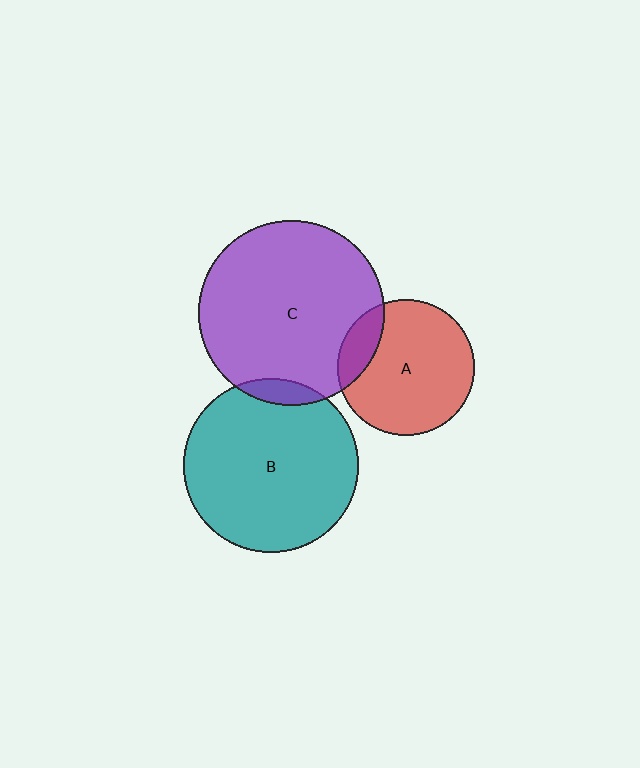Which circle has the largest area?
Circle C (purple).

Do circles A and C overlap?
Yes.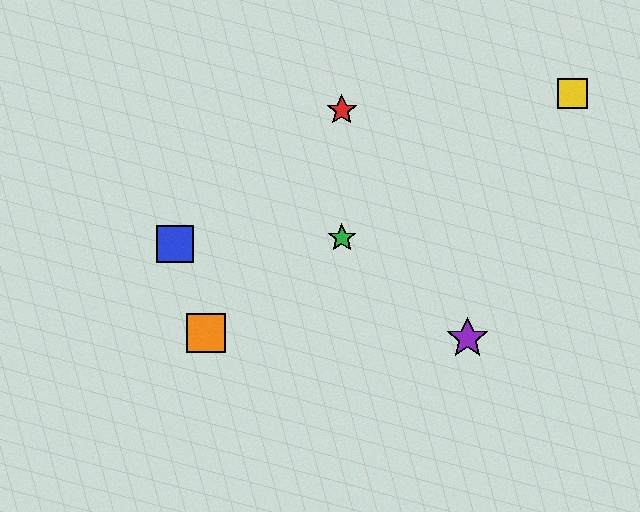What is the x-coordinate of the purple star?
The purple star is at x≈467.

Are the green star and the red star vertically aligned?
Yes, both are at x≈342.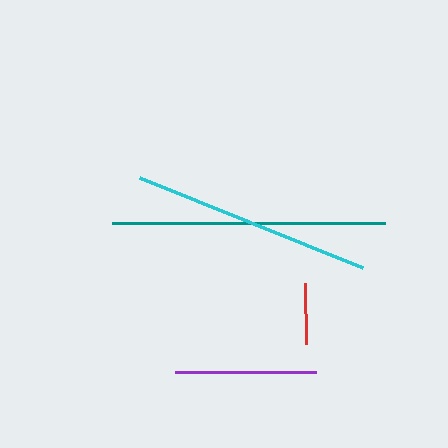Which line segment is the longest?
The teal line is the longest at approximately 272 pixels.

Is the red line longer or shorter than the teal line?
The teal line is longer than the red line.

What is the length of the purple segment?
The purple segment is approximately 141 pixels long.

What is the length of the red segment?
The red segment is approximately 61 pixels long.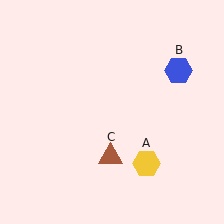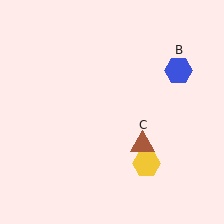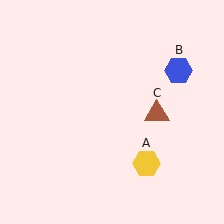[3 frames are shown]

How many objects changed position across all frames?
1 object changed position: brown triangle (object C).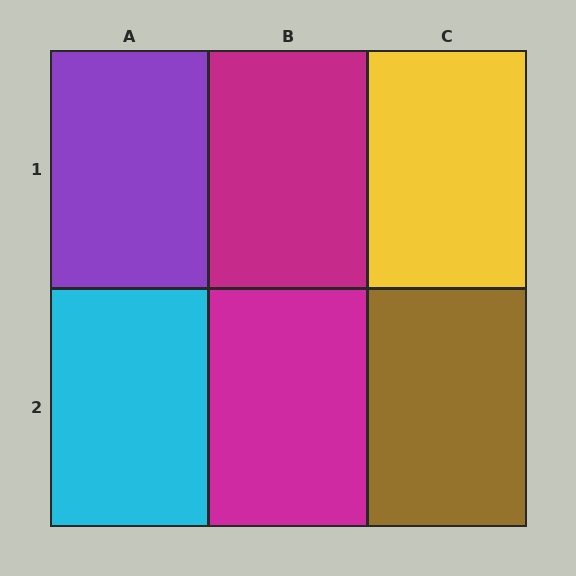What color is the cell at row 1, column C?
Yellow.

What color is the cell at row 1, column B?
Magenta.